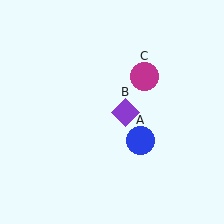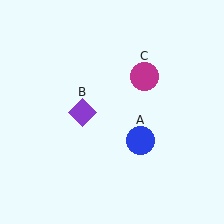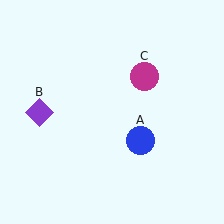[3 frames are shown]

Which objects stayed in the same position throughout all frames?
Blue circle (object A) and magenta circle (object C) remained stationary.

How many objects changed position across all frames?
1 object changed position: purple diamond (object B).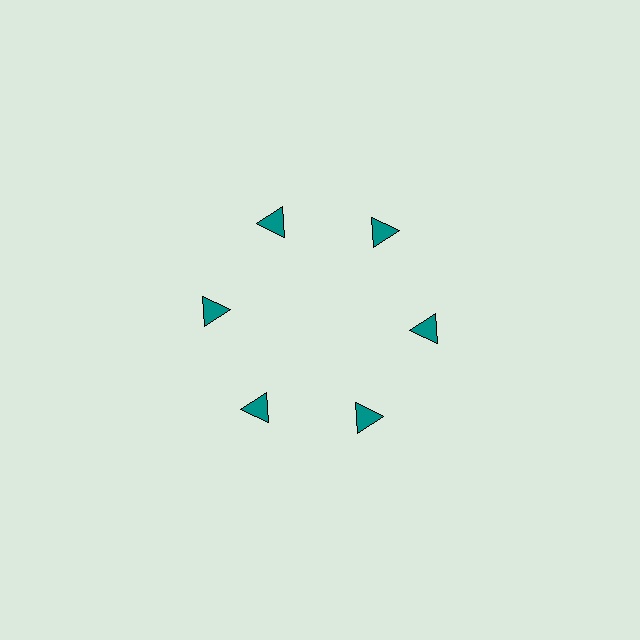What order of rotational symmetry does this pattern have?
This pattern has 6-fold rotational symmetry.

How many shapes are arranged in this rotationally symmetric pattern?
There are 6 shapes, arranged in 6 groups of 1.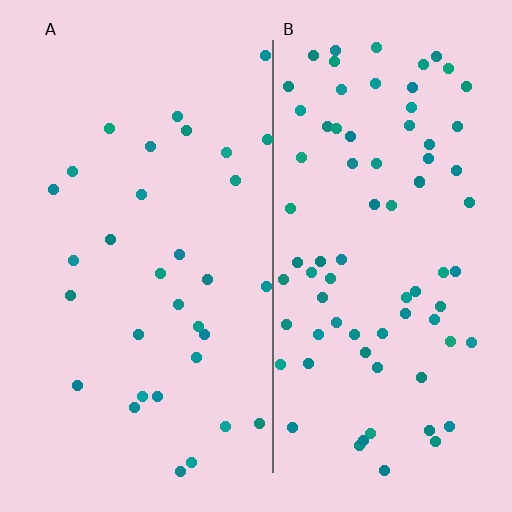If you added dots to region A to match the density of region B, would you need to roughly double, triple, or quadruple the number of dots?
Approximately double.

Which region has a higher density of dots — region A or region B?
B (the right).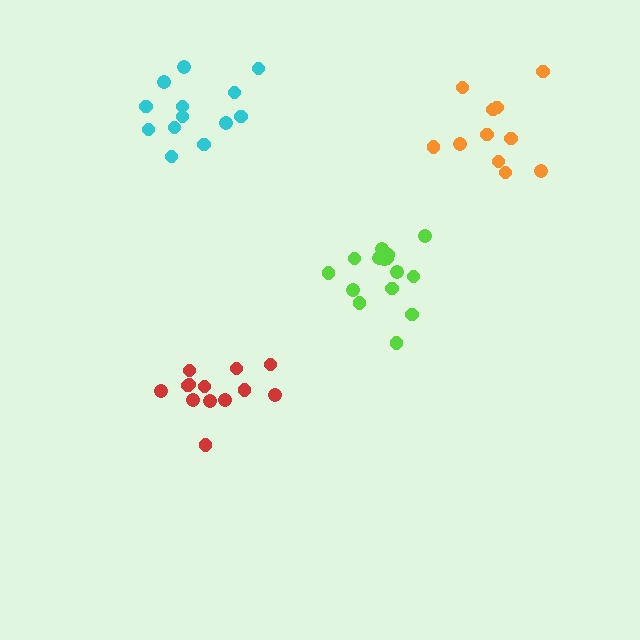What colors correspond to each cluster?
The clusters are colored: cyan, orange, red, lime.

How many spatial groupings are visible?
There are 4 spatial groupings.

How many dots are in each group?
Group 1: 13 dots, Group 2: 11 dots, Group 3: 13 dots, Group 4: 15 dots (52 total).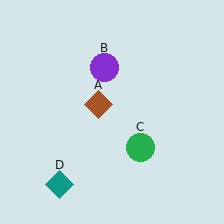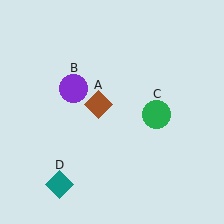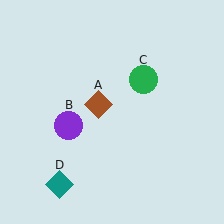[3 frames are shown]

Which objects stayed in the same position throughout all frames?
Brown diamond (object A) and teal diamond (object D) remained stationary.